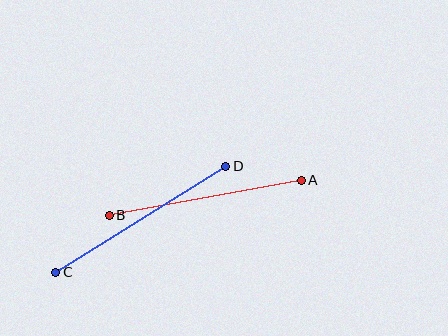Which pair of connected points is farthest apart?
Points C and D are farthest apart.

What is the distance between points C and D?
The distance is approximately 201 pixels.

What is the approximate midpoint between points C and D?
The midpoint is at approximately (141, 219) pixels.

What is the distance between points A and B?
The distance is approximately 195 pixels.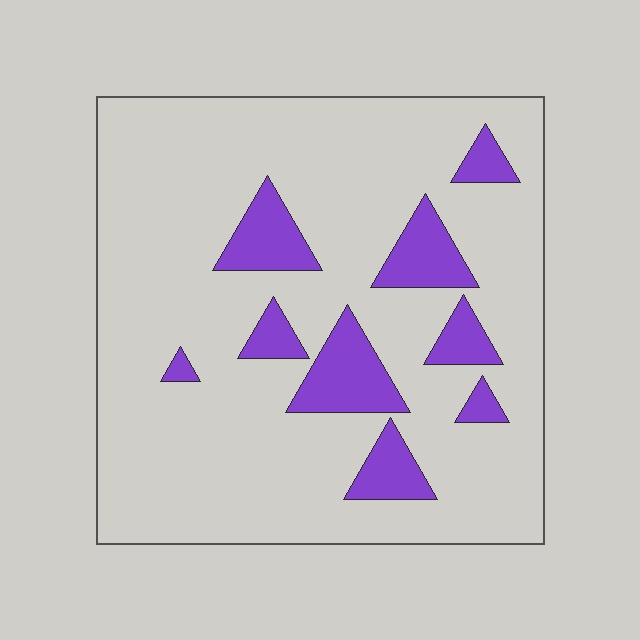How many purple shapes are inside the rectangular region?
9.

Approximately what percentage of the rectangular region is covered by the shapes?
Approximately 15%.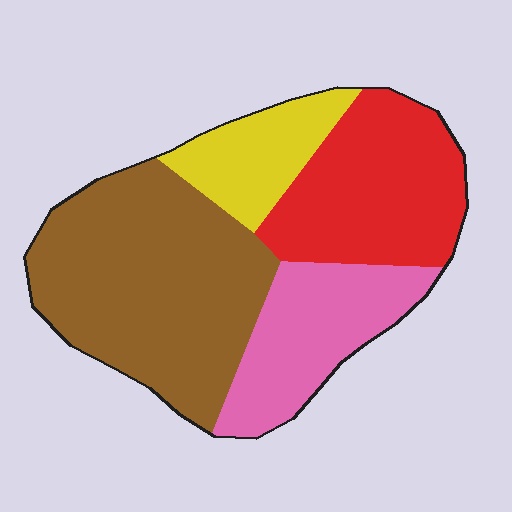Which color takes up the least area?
Yellow, at roughly 15%.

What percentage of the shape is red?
Red takes up about one quarter (1/4) of the shape.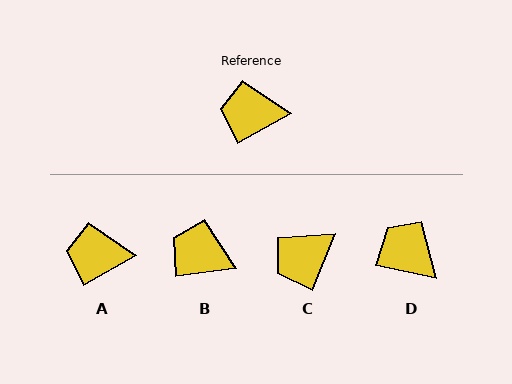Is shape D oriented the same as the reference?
No, it is off by about 42 degrees.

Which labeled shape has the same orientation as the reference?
A.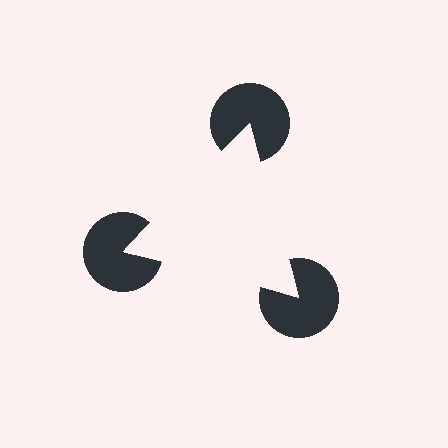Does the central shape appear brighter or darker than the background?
It typically appears slightly brighter than the background, even though no actual brightness change is drawn.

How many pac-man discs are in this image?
There are 3 — one at each vertex of the illusory triangle.